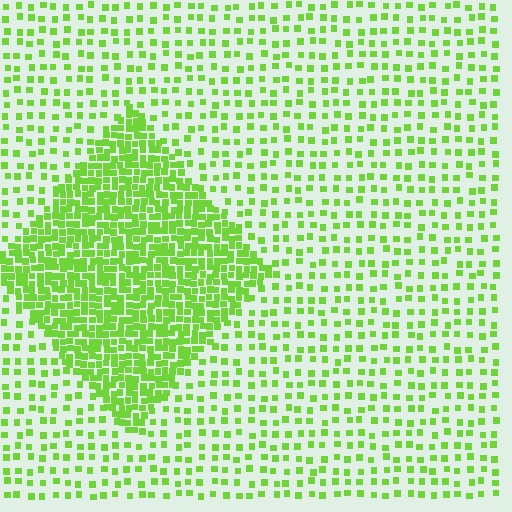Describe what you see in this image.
The image contains small lime elements arranged at two different densities. A diamond-shaped region is visible where the elements are more densely packed than the surrounding area.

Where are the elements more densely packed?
The elements are more densely packed inside the diamond boundary.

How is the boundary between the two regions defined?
The boundary is defined by a change in element density (approximately 2.8x ratio). All elements are the same color, size, and shape.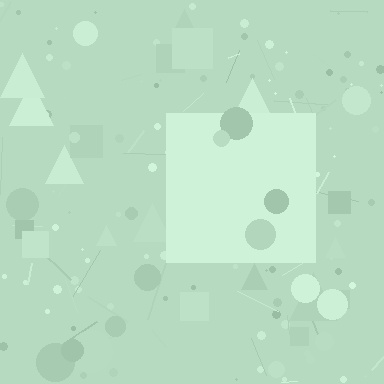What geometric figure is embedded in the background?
A square is embedded in the background.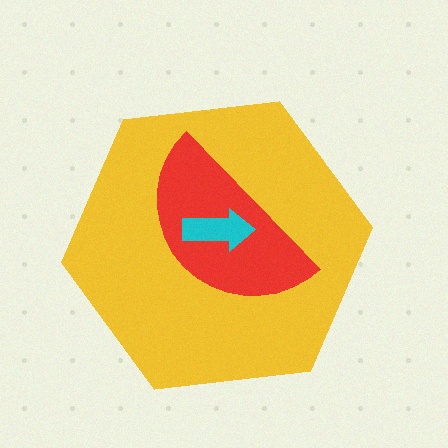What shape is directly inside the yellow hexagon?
The red semicircle.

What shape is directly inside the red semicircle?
The cyan arrow.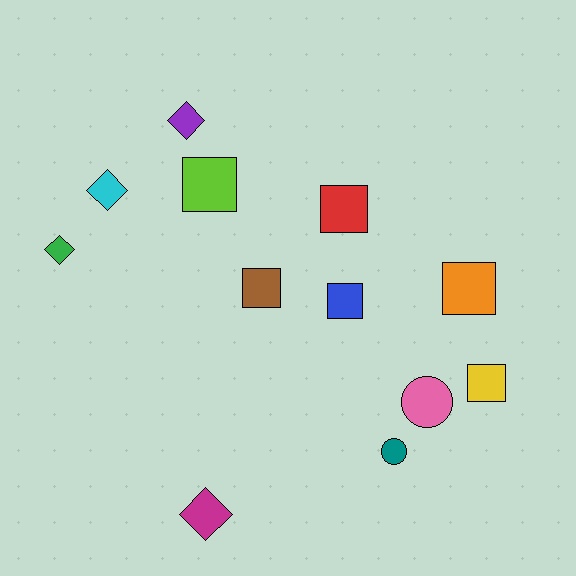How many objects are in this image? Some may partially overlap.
There are 12 objects.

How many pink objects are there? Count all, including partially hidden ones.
There is 1 pink object.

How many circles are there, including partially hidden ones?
There are 2 circles.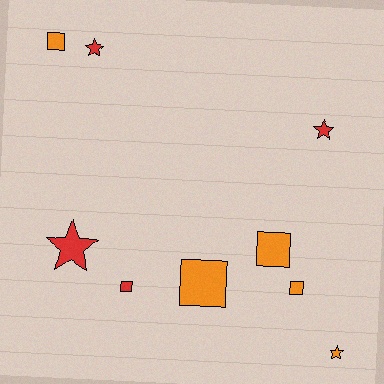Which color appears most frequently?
Orange, with 5 objects.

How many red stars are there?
There are 3 red stars.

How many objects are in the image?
There are 9 objects.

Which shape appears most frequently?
Square, with 5 objects.